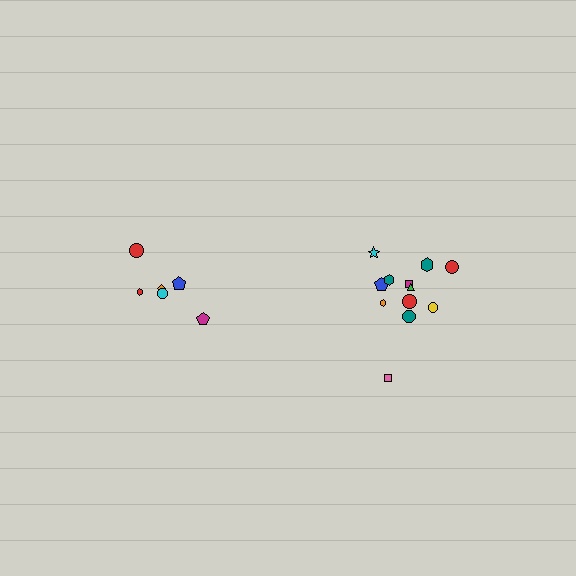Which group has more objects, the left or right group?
The right group.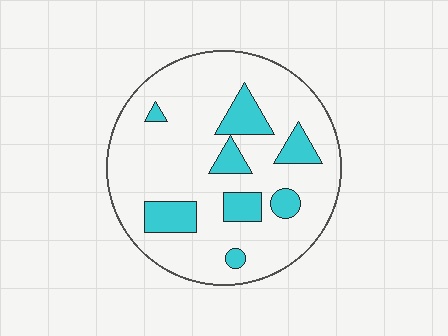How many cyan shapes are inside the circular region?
8.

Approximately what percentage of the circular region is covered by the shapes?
Approximately 20%.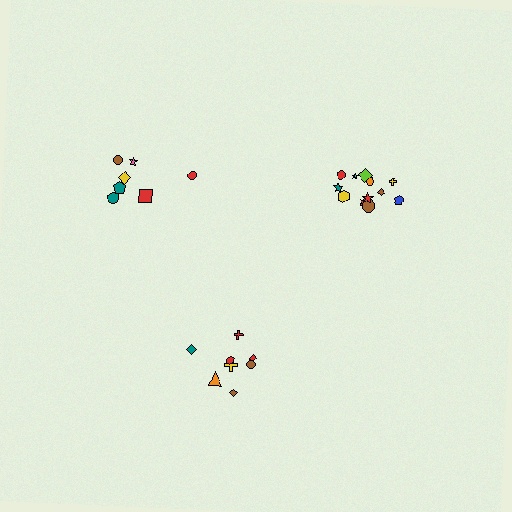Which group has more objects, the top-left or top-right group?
The top-right group.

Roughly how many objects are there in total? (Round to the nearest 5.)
Roughly 25 objects in total.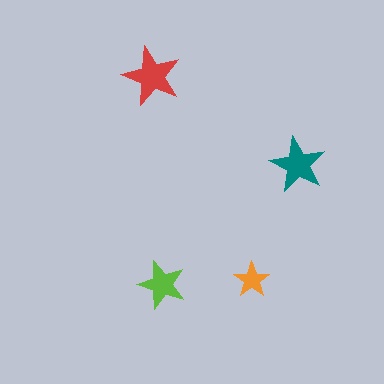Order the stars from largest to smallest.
the red one, the teal one, the lime one, the orange one.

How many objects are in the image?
There are 4 objects in the image.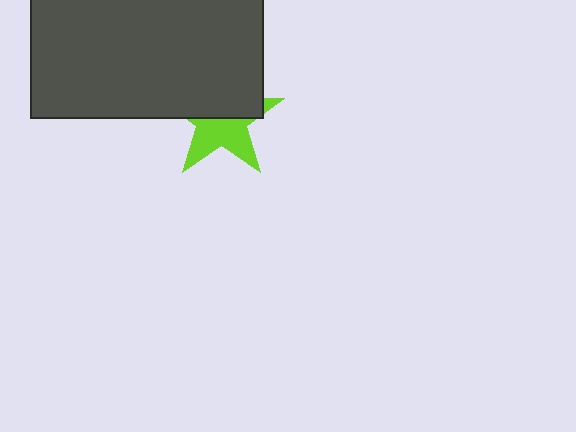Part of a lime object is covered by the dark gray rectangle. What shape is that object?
It is a star.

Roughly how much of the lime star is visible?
About half of it is visible (roughly 48%).